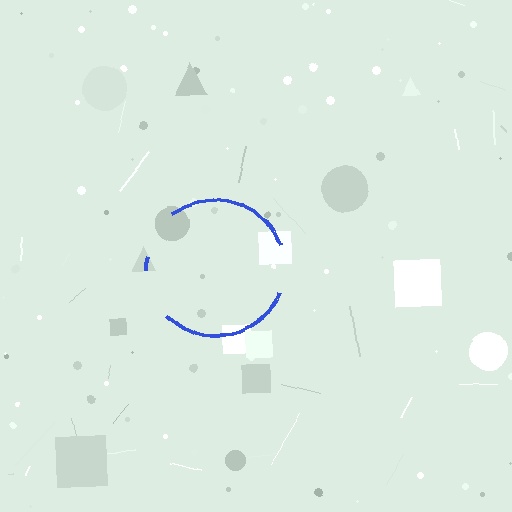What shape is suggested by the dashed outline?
The dashed outline suggests a circle.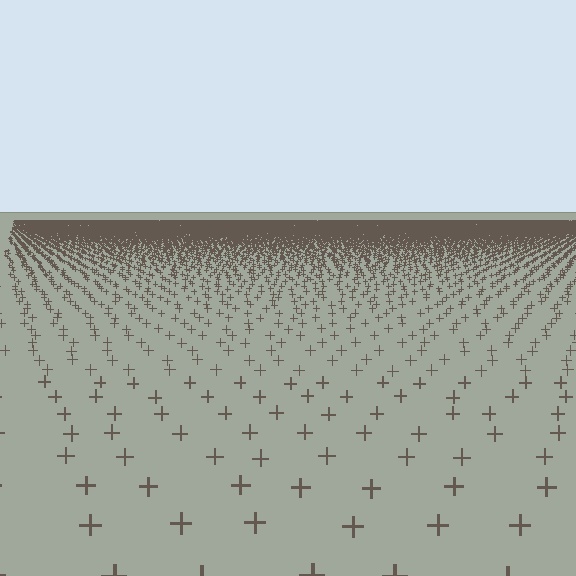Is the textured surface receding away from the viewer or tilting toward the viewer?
The surface is receding away from the viewer. Texture elements get smaller and denser toward the top.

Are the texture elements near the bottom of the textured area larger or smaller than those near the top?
Larger. Near the bottom, elements are closer to the viewer and appear at a bigger on-screen size.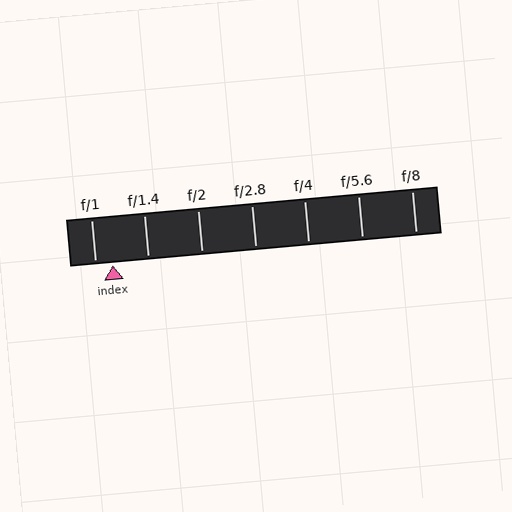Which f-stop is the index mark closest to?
The index mark is closest to f/1.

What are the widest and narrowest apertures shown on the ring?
The widest aperture shown is f/1 and the narrowest is f/8.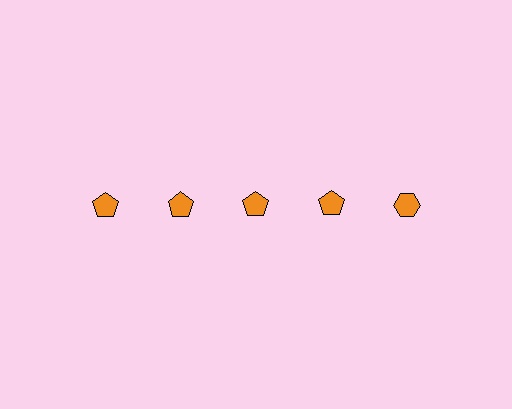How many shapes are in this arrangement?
There are 5 shapes arranged in a grid pattern.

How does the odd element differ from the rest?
It has a different shape: hexagon instead of pentagon.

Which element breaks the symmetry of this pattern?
The orange hexagon in the top row, rightmost column breaks the symmetry. All other shapes are orange pentagons.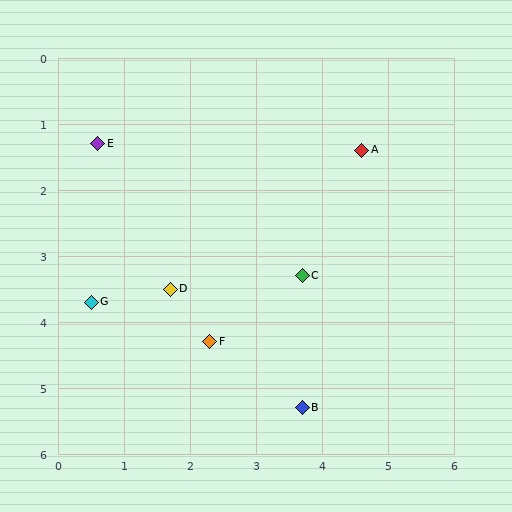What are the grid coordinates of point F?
Point F is at approximately (2.3, 4.3).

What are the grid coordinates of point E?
Point E is at approximately (0.6, 1.3).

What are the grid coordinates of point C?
Point C is at approximately (3.7, 3.3).